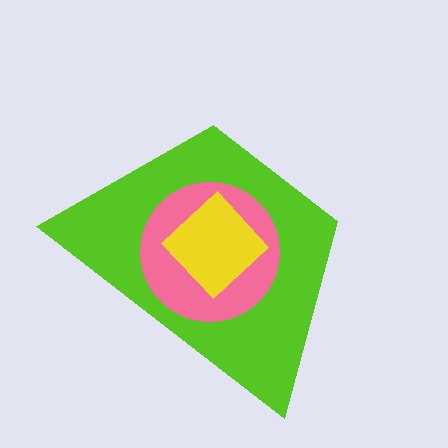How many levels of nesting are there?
3.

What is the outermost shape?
The lime trapezoid.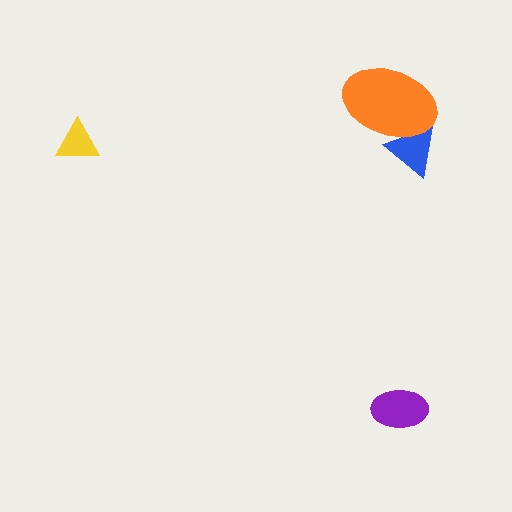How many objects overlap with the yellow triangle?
0 objects overlap with the yellow triangle.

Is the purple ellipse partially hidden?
No, no other shape covers it.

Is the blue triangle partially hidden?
Yes, it is partially covered by another shape.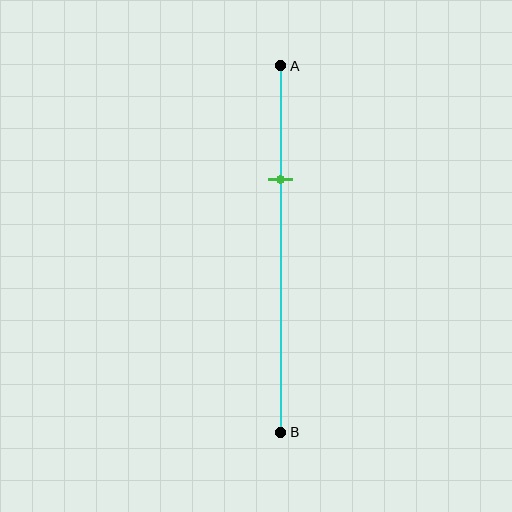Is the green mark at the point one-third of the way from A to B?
Yes, the mark is approximately at the one-third point.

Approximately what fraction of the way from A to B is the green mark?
The green mark is approximately 30% of the way from A to B.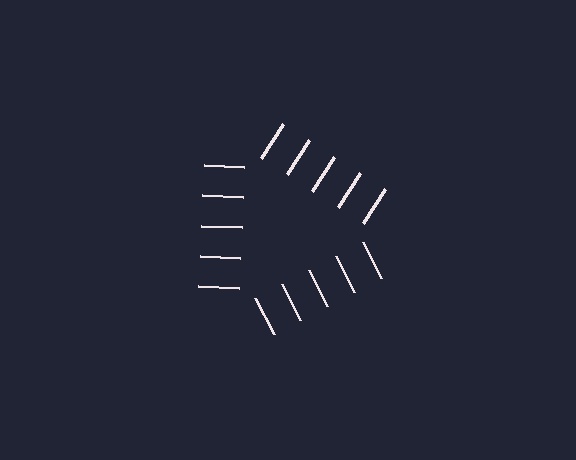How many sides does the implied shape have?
3 sides — the line-ends trace a triangle.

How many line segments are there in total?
15 — 5 along each of the 3 edges.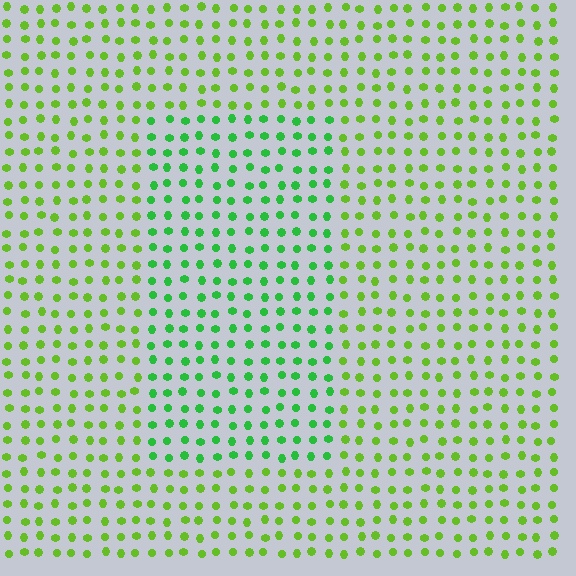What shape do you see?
I see a rectangle.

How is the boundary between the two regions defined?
The boundary is defined purely by a slight shift in hue (about 33 degrees). Spacing, size, and orientation are identical on both sides.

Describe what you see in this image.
The image is filled with small lime elements in a uniform arrangement. A rectangle-shaped region is visible where the elements are tinted to a slightly different hue, forming a subtle color boundary.